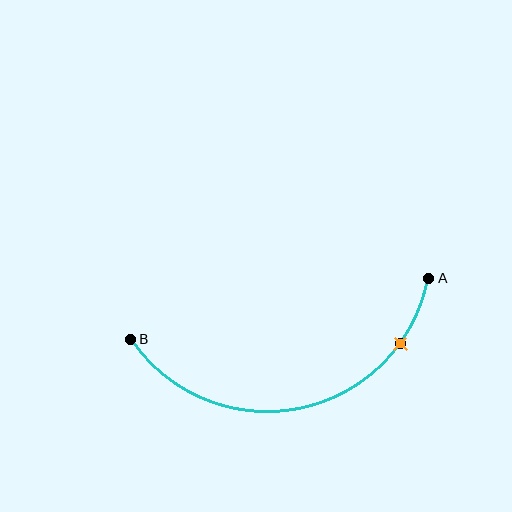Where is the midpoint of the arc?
The arc midpoint is the point on the curve farthest from the straight line joining A and B. It sits below that line.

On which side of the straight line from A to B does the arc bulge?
The arc bulges below the straight line connecting A and B.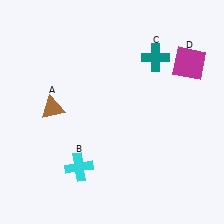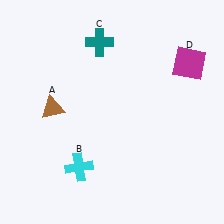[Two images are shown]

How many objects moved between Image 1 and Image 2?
1 object moved between the two images.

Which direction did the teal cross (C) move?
The teal cross (C) moved left.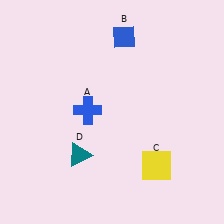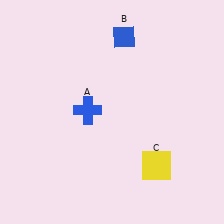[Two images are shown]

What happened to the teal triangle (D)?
The teal triangle (D) was removed in Image 2. It was in the bottom-left area of Image 1.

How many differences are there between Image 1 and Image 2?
There is 1 difference between the two images.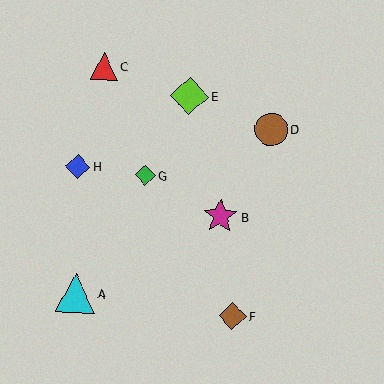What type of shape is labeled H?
Shape H is a blue diamond.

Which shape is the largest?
The cyan triangle (labeled A) is the largest.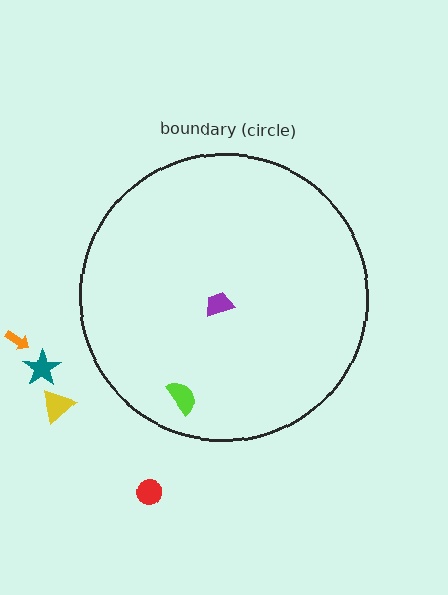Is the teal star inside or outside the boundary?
Outside.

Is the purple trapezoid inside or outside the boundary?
Inside.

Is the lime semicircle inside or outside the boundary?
Inside.